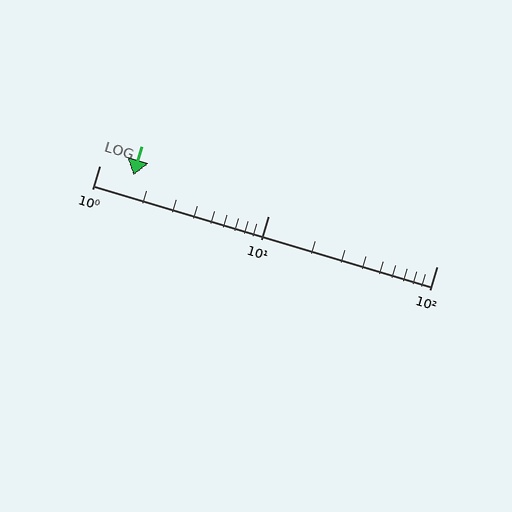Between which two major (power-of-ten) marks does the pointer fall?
The pointer is between 1 and 10.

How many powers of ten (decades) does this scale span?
The scale spans 2 decades, from 1 to 100.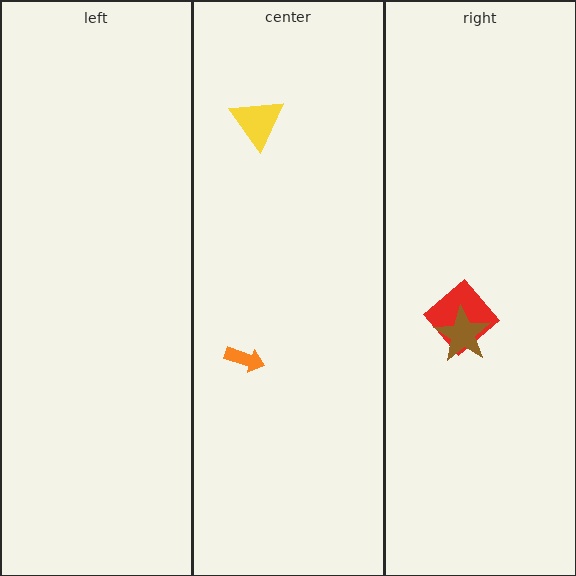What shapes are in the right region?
The red diamond, the brown star.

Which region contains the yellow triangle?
The center region.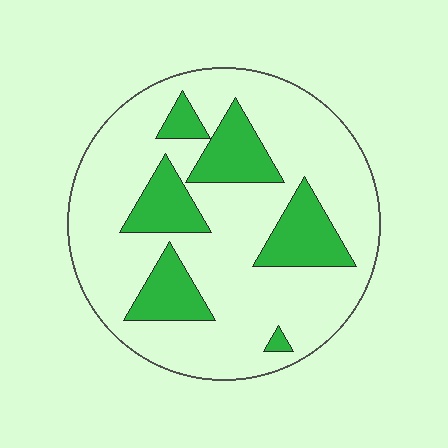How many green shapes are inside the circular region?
6.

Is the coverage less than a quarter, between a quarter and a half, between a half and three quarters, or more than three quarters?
Less than a quarter.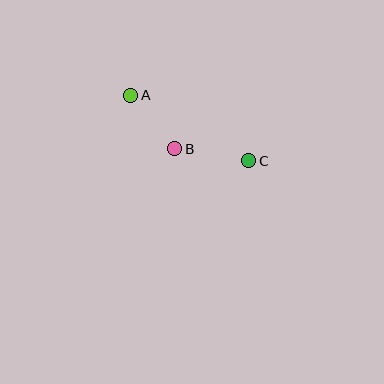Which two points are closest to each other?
Points A and B are closest to each other.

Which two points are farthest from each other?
Points A and C are farthest from each other.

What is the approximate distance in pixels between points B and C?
The distance between B and C is approximately 75 pixels.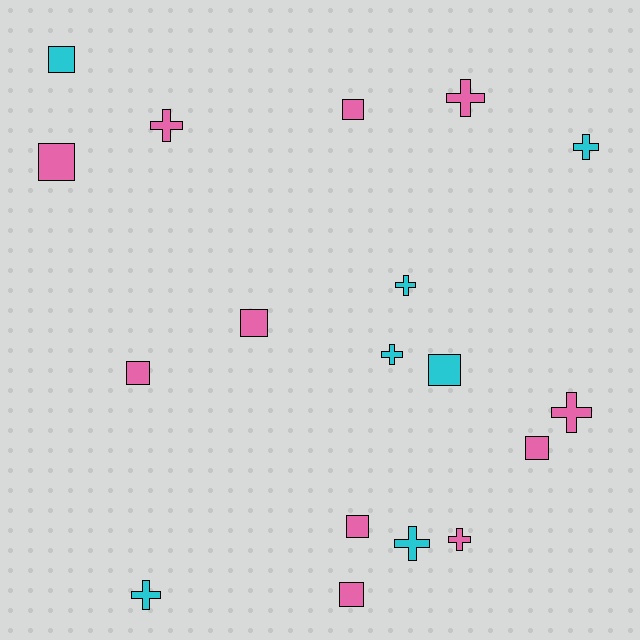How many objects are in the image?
There are 18 objects.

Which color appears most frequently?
Pink, with 11 objects.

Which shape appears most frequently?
Square, with 9 objects.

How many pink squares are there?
There are 7 pink squares.